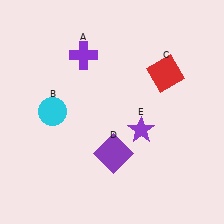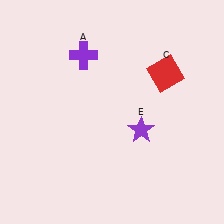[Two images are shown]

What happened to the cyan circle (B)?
The cyan circle (B) was removed in Image 2. It was in the top-left area of Image 1.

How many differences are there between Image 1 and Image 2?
There are 2 differences between the two images.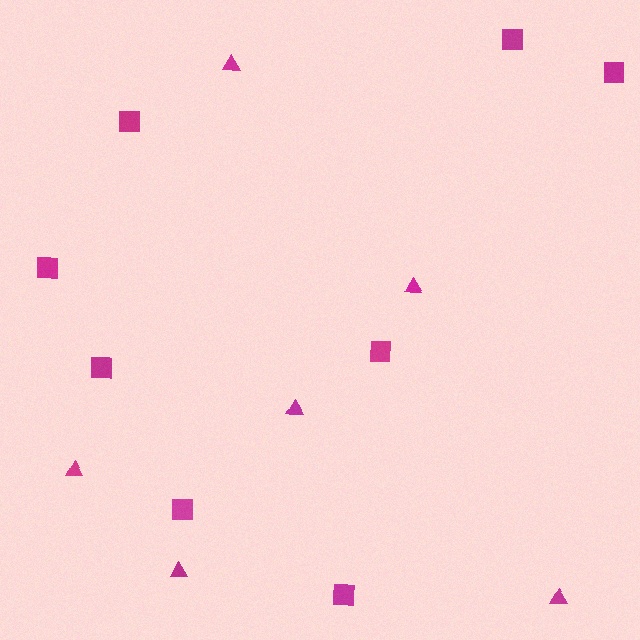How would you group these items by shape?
There are 2 groups: one group of squares (8) and one group of triangles (6).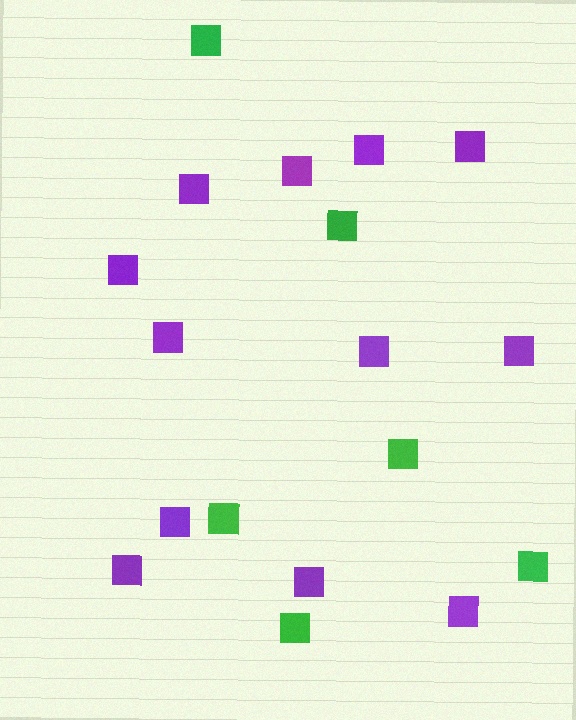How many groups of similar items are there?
There are 2 groups: one group of purple squares (12) and one group of green squares (6).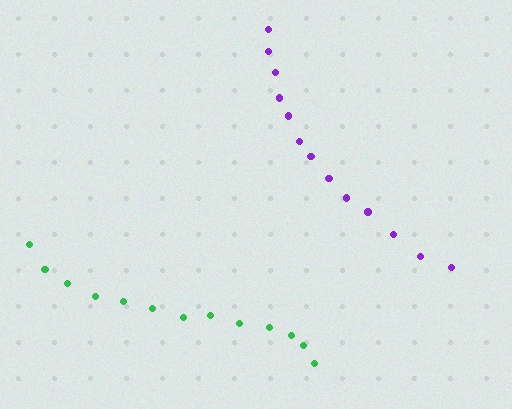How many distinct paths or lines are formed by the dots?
There are 2 distinct paths.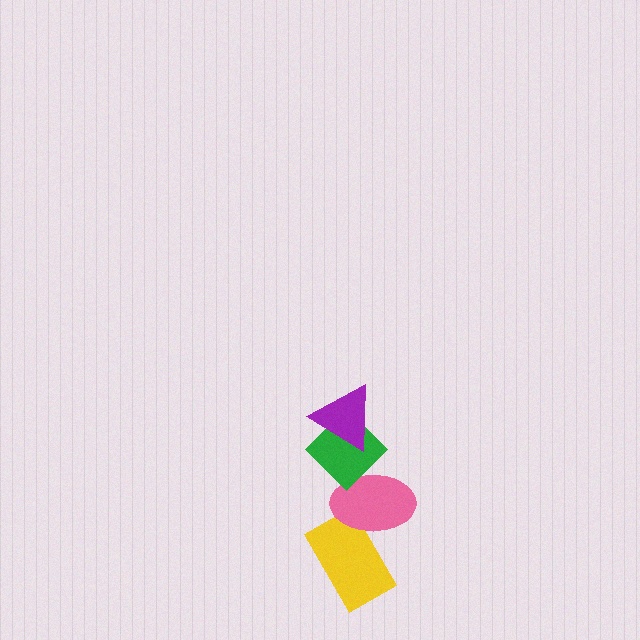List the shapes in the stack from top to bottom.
From top to bottom: the purple triangle, the green diamond, the pink ellipse, the yellow rectangle.